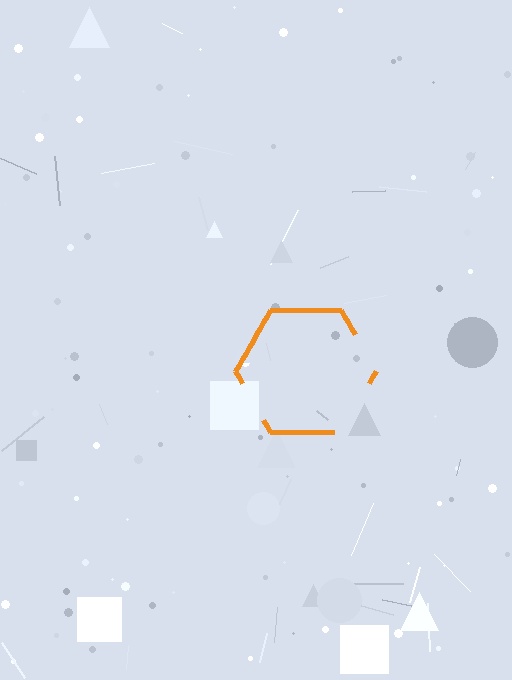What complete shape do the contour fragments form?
The contour fragments form a hexagon.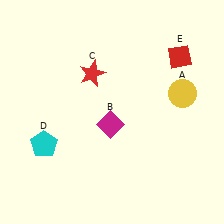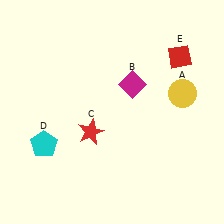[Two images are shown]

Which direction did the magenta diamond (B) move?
The magenta diamond (B) moved up.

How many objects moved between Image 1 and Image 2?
2 objects moved between the two images.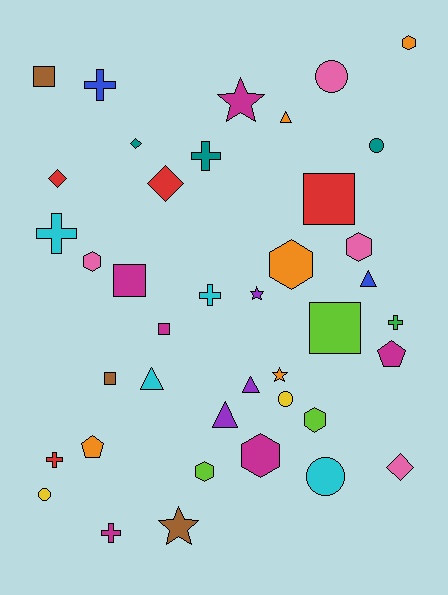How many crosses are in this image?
There are 7 crosses.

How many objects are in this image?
There are 40 objects.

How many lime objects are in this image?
There are 3 lime objects.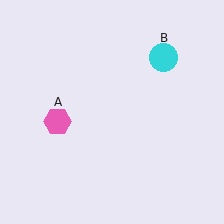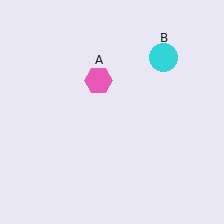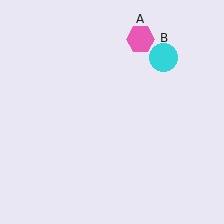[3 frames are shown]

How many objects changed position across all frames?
1 object changed position: pink hexagon (object A).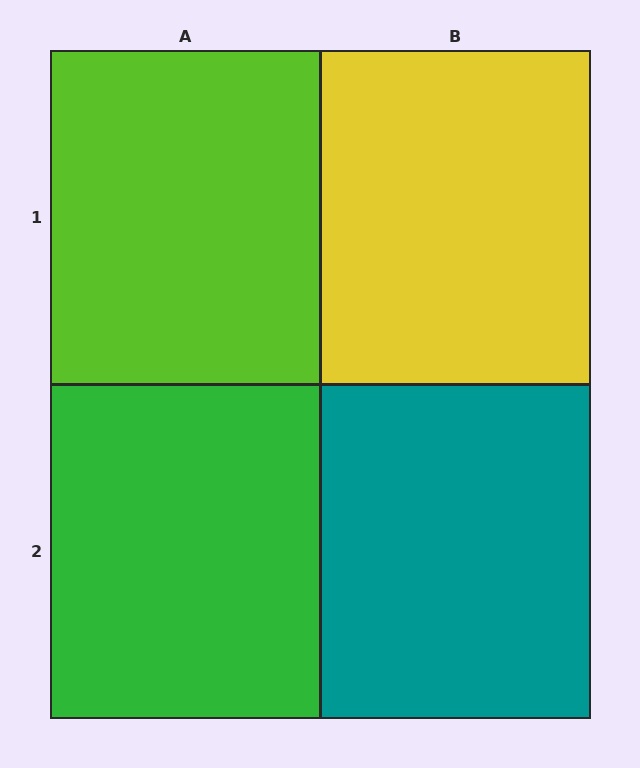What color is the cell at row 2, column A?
Green.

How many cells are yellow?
1 cell is yellow.